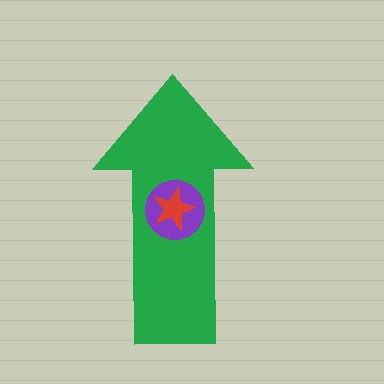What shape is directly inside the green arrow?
The purple circle.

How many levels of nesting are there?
3.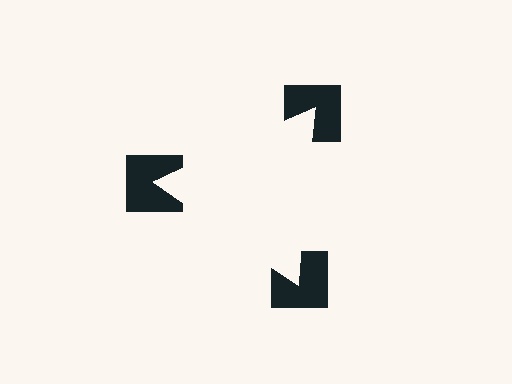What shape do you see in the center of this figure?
An illusory triangle — its edges are inferred from the aligned wedge cuts in the notched squares, not physically drawn.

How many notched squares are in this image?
There are 3 — one at each vertex of the illusory triangle.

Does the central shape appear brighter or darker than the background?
It typically appears slightly brighter than the background, even though no actual brightness change is drawn.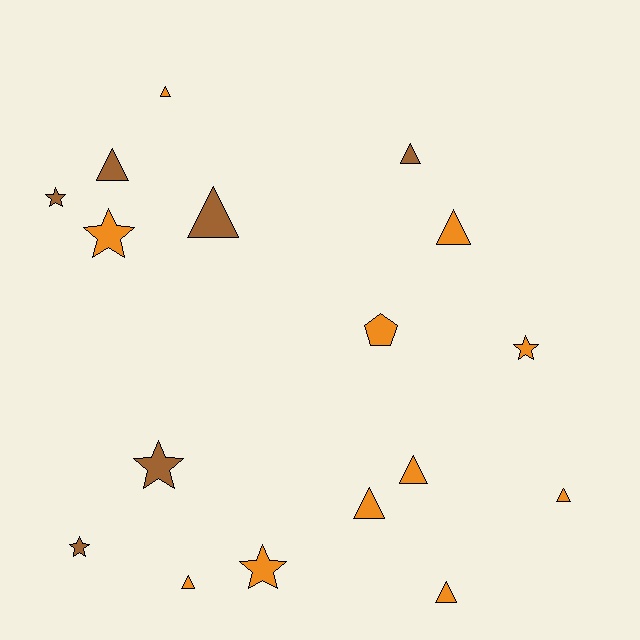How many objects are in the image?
There are 17 objects.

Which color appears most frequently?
Orange, with 11 objects.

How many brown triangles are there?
There are 3 brown triangles.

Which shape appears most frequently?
Triangle, with 10 objects.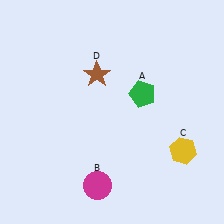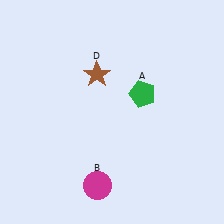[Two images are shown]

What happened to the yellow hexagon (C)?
The yellow hexagon (C) was removed in Image 2. It was in the bottom-right area of Image 1.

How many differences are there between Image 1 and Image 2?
There is 1 difference between the two images.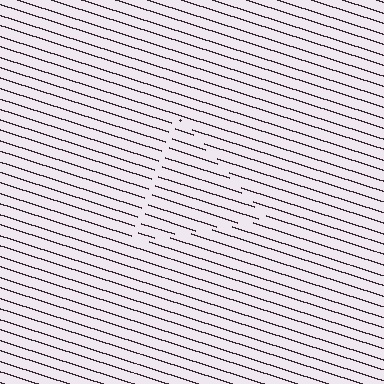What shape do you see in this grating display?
An illusory triangle. The interior of the shape contains the same grating, shifted by half a period — the contour is defined by the phase discontinuity where line-ends from the inner and outer gratings abut.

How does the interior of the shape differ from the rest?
The interior of the shape contains the same grating, shifted by half a period — the contour is defined by the phase discontinuity where line-ends from the inner and outer gratings abut.